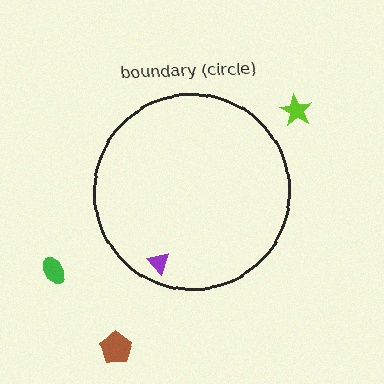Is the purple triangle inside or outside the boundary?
Inside.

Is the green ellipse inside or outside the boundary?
Outside.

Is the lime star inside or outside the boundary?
Outside.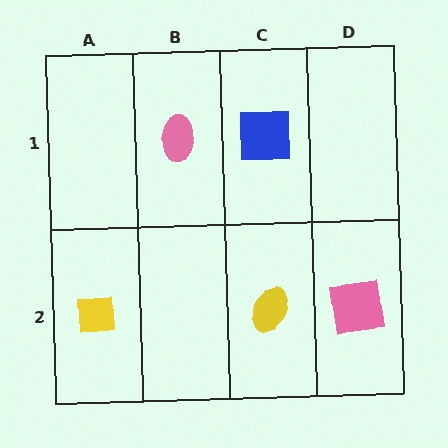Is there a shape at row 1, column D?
No, that cell is empty.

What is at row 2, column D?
A pink square.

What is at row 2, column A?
A yellow square.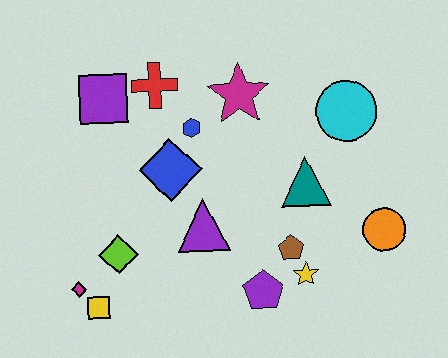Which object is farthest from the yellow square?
The cyan circle is farthest from the yellow square.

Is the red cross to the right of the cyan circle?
No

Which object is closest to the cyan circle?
The teal triangle is closest to the cyan circle.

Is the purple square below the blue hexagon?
No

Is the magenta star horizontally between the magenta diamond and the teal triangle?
Yes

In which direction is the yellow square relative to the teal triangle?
The yellow square is to the left of the teal triangle.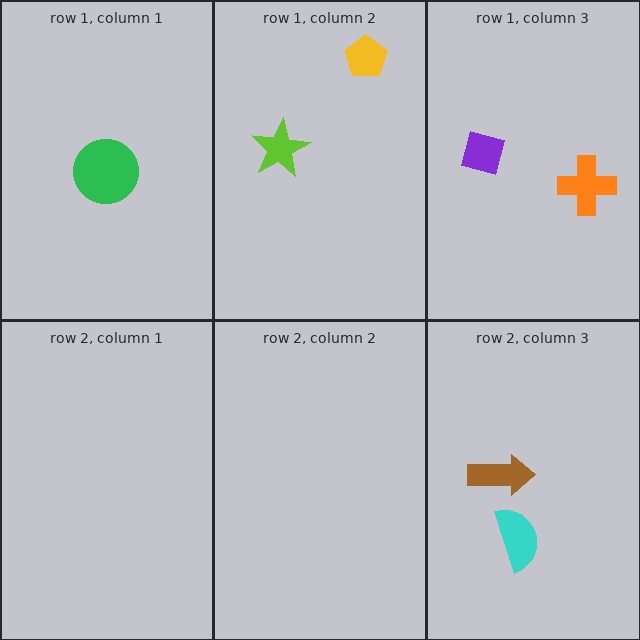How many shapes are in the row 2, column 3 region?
2.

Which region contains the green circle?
The row 1, column 1 region.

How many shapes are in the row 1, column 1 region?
1.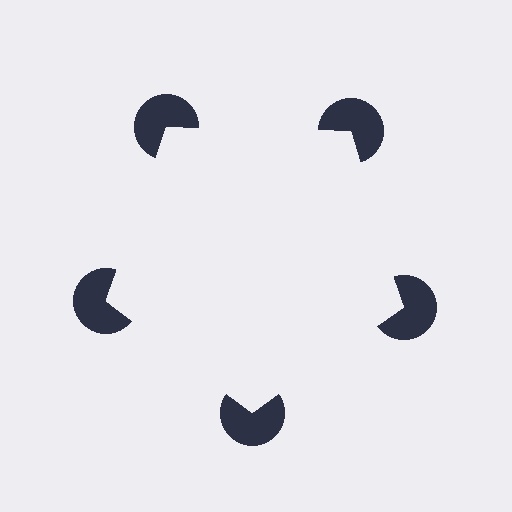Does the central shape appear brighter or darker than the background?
It typically appears slightly brighter than the background, even though no actual brightness change is drawn.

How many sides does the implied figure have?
5 sides.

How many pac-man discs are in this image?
There are 5 — one at each vertex of the illusory pentagon.